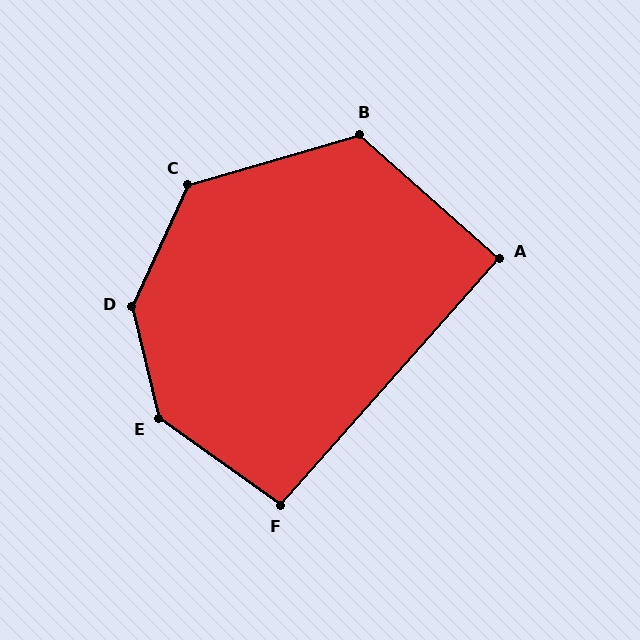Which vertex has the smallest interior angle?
A, at approximately 90 degrees.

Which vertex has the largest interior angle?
D, at approximately 141 degrees.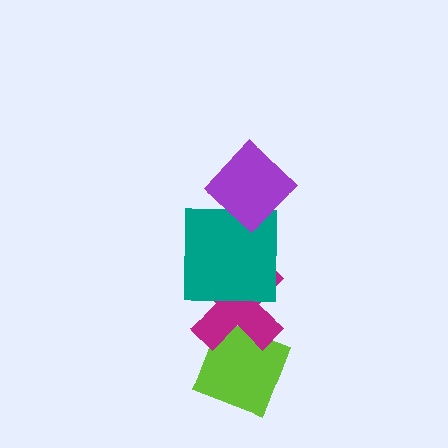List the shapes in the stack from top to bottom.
From top to bottom: the purple diamond, the teal square, the magenta cross, the lime diamond.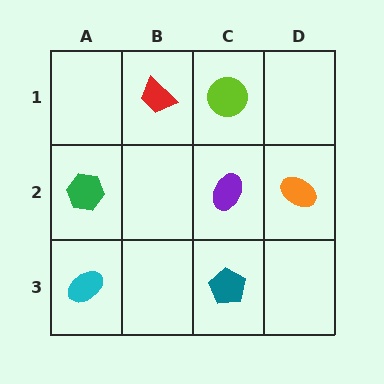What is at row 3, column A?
A cyan ellipse.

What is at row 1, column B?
A red trapezoid.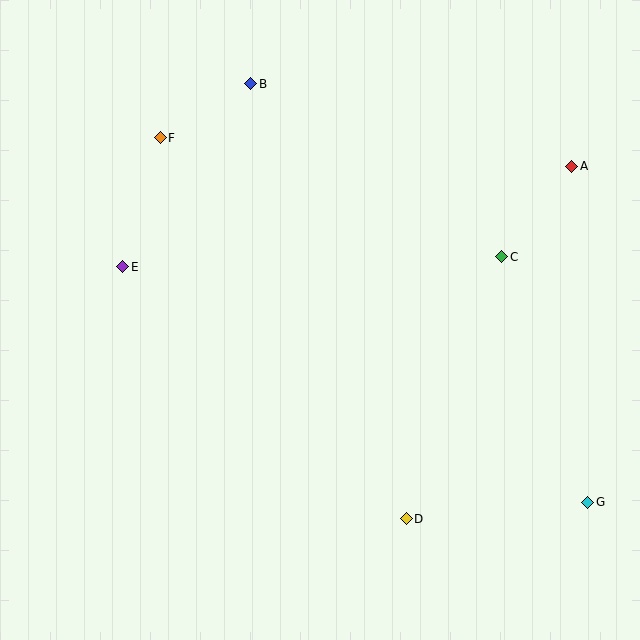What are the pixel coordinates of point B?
Point B is at (251, 84).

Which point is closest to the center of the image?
Point C at (502, 257) is closest to the center.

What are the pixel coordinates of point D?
Point D is at (406, 519).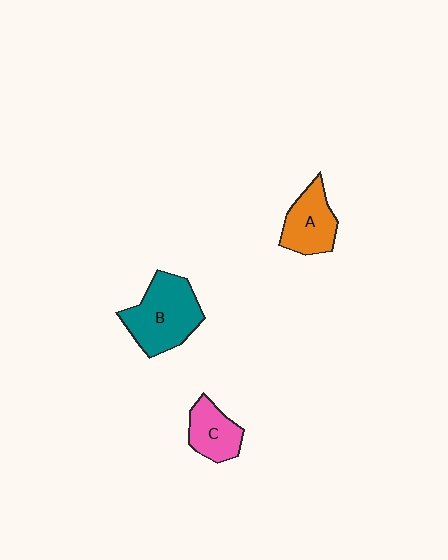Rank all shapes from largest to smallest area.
From largest to smallest: B (teal), A (orange), C (pink).